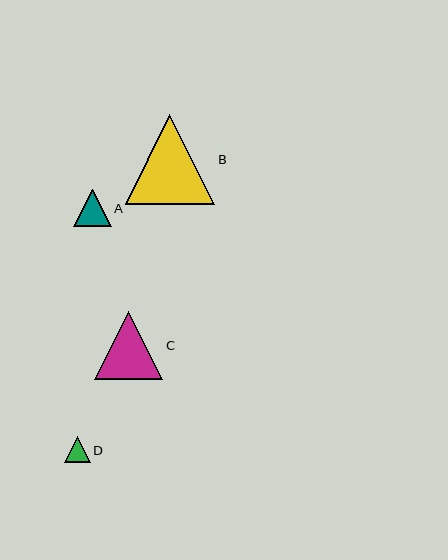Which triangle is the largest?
Triangle B is the largest with a size of approximately 90 pixels.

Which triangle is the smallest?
Triangle D is the smallest with a size of approximately 26 pixels.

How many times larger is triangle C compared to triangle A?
Triangle C is approximately 1.8 times the size of triangle A.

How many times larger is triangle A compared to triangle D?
Triangle A is approximately 1.4 times the size of triangle D.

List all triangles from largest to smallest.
From largest to smallest: B, C, A, D.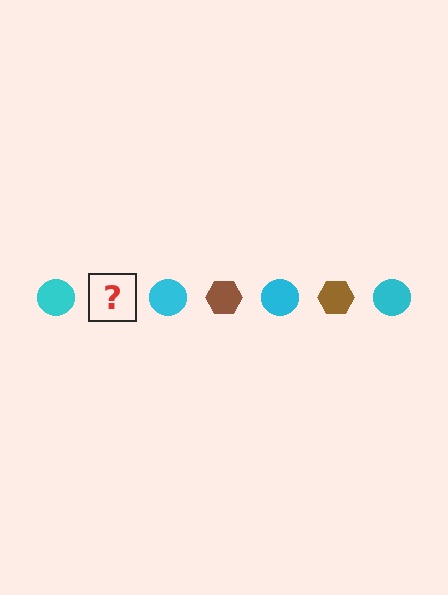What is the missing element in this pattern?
The missing element is a brown hexagon.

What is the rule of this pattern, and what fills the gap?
The rule is that the pattern alternates between cyan circle and brown hexagon. The gap should be filled with a brown hexagon.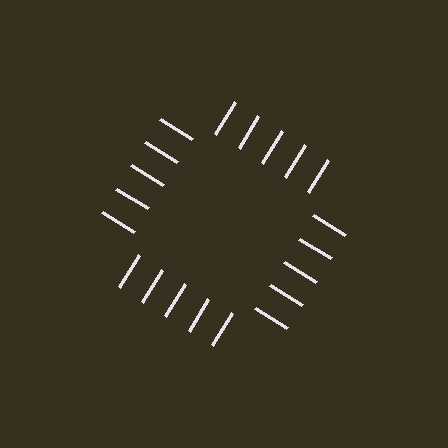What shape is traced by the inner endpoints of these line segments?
An illusory square — the line segments terminate on its edges but no continuous stroke is drawn.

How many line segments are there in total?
20 — 5 along each of the 4 edges.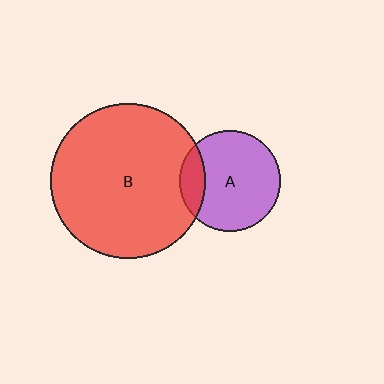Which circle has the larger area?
Circle B (red).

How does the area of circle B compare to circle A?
Approximately 2.4 times.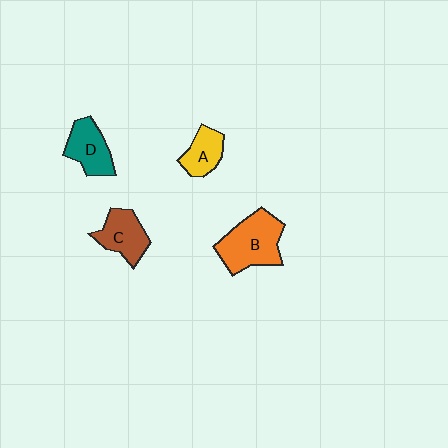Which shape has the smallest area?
Shape A (yellow).